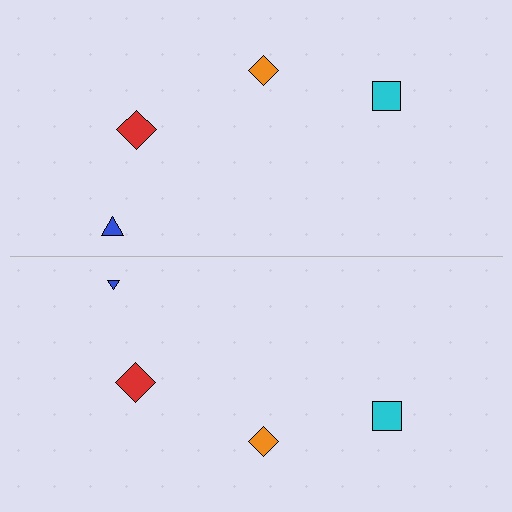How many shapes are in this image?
There are 8 shapes in this image.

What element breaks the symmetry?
The blue triangle on the bottom side has a different size than its mirror counterpart.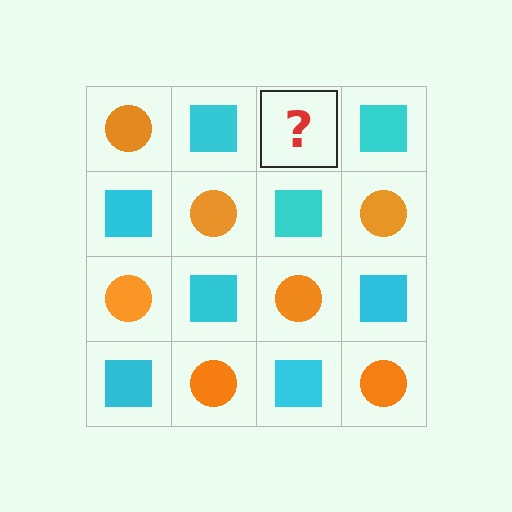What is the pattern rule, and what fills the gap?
The rule is that it alternates orange circle and cyan square in a checkerboard pattern. The gap should be filled with an orange circle.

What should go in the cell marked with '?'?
The missing cell should contain an orange circle.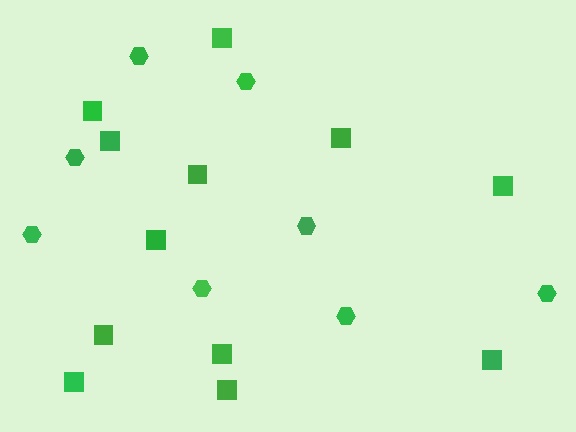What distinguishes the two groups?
There are 2 groups: one group of hexagons (8) and one group of squares (12).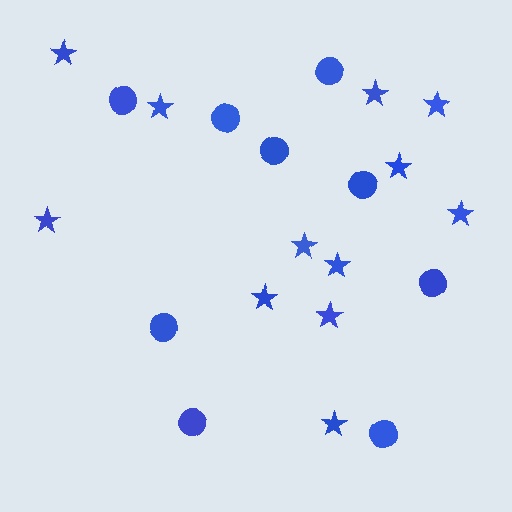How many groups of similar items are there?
There are 2 groups: one group of stars (12) and one group of circles (9).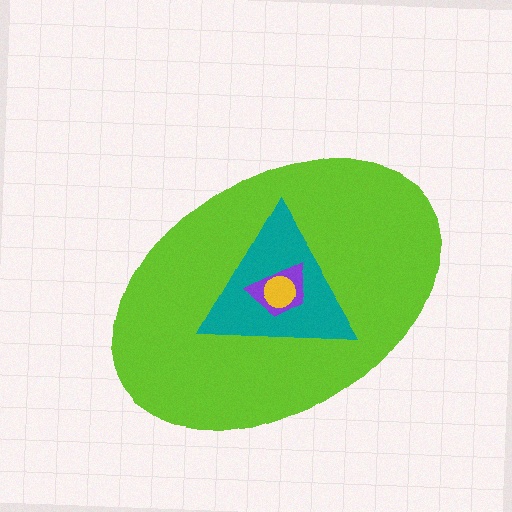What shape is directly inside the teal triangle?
The purple trapezoid.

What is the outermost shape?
The lime ellipse.